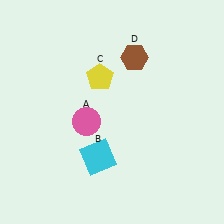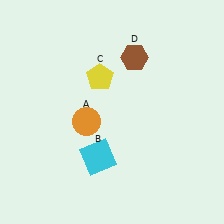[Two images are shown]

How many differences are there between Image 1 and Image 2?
There is 1 difference between the two images.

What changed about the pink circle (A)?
In Image 1, A is pink. In Image 2, it changed to orange.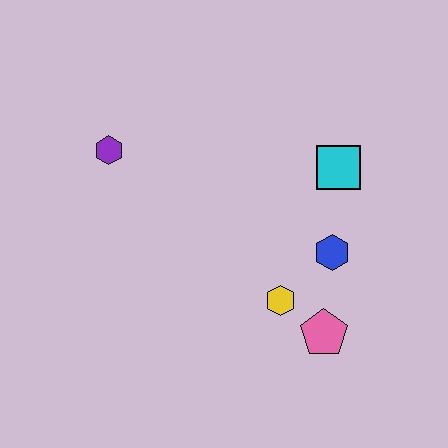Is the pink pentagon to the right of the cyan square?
No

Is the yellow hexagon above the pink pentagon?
Yes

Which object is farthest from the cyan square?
The purple hexagon is farthest from the cyan square.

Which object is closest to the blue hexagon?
The yellow hexagon is closest to the blue hexagon.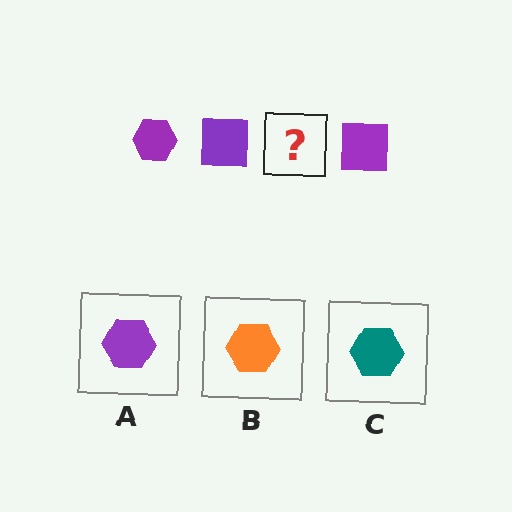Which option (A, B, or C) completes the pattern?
A.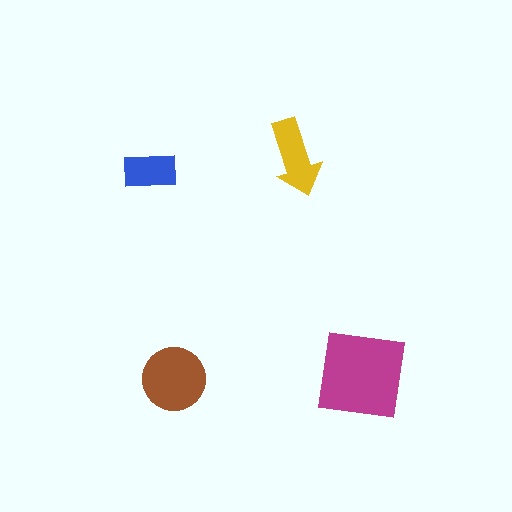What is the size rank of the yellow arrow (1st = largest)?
3rd.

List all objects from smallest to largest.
The blue rectangle, the yellow arrow, the brown circle, the magenta square.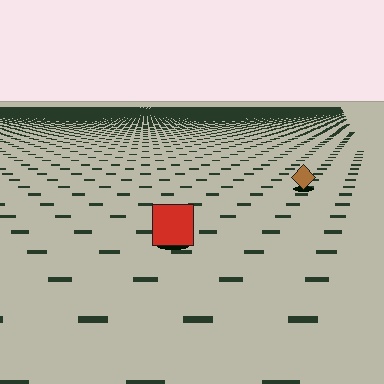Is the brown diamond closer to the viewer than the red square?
No. The red square is closer — you can tell from the texture gradient: the ground texture is coarser near it.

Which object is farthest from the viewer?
The brown diamond is farthest from the viewer. It appears smaller and the ground texture around it is denser.